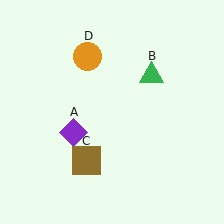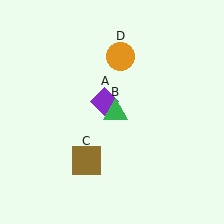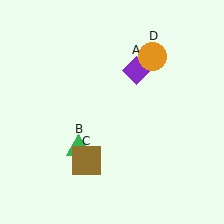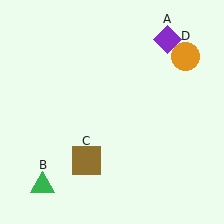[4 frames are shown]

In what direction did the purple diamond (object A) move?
The purple diamond (object A) moved up and to the right.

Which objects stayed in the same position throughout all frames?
Brown square (object C) remained stationary.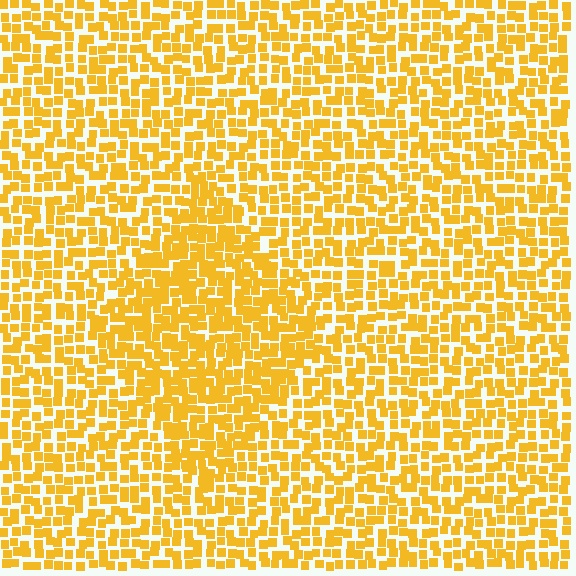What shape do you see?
I see a diamond.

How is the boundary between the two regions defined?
The boundary is defined by a change in element density (approximately 1.4x ratio). All elements are the same color, size, and shape.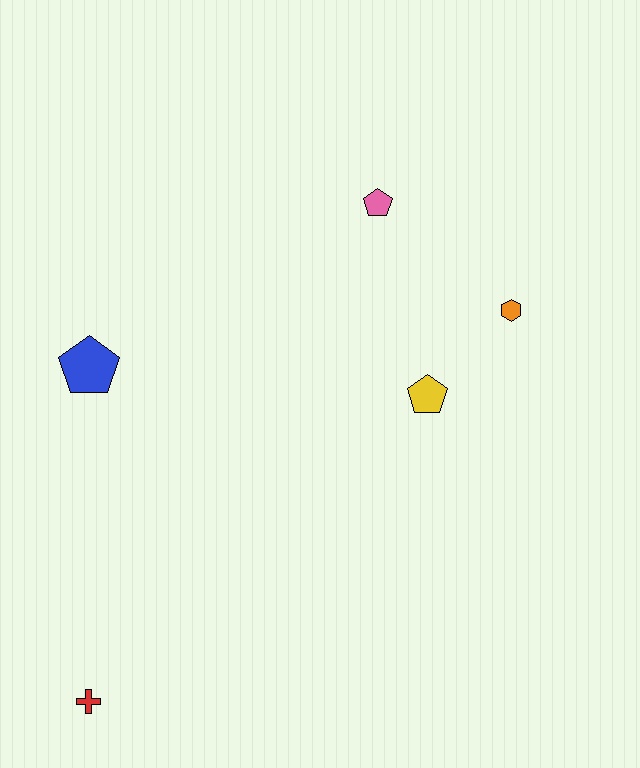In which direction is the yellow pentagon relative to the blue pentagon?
The yellow pentagon is to the right of the blue pentagon.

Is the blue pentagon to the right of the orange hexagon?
No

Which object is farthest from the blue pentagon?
The orange hexagon is farthest from the blue pentagon.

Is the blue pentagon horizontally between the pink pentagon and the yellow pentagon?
No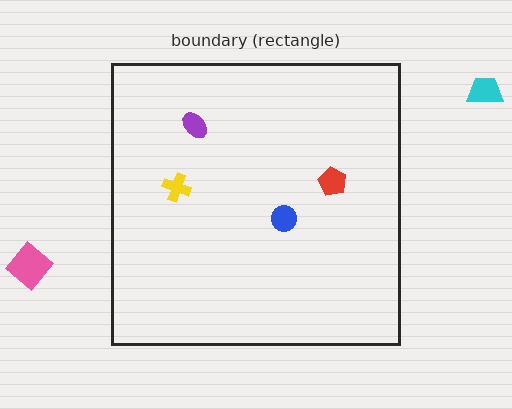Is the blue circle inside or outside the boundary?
Inside.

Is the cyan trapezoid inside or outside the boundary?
Outside.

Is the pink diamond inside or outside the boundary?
Outside.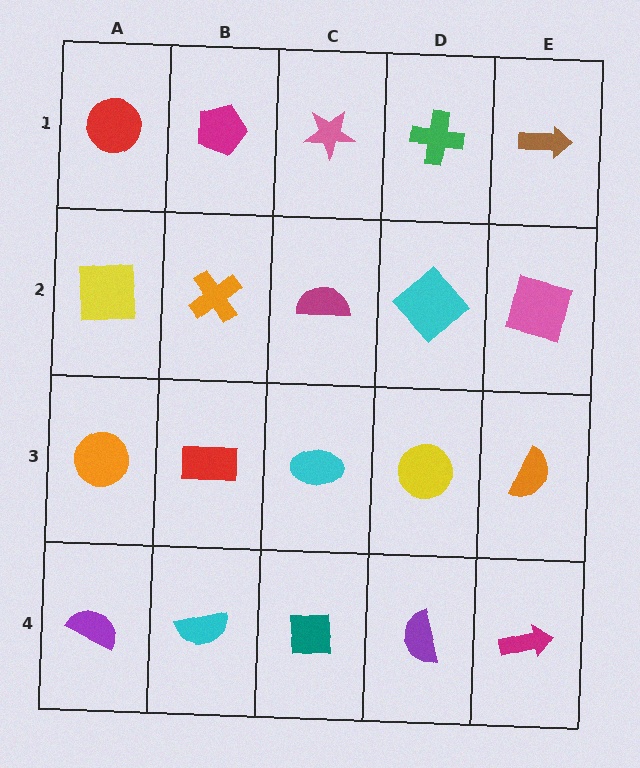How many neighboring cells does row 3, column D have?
4.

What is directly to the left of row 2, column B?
A yellow square.